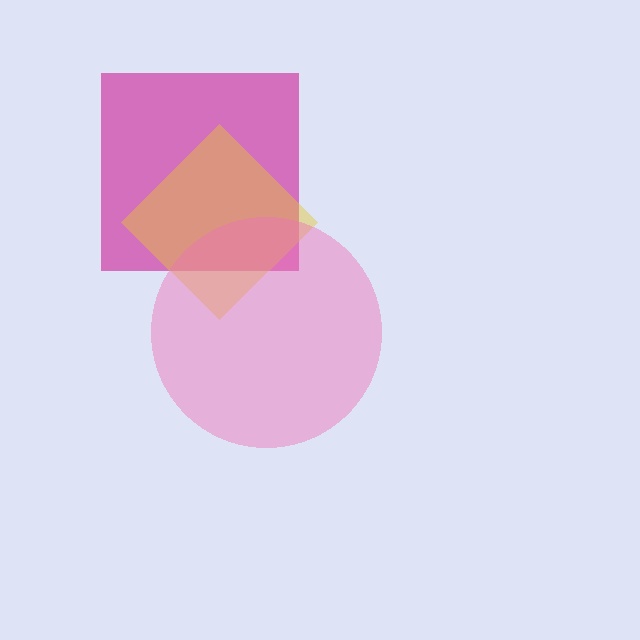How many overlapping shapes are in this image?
There are 3 overlapping shapes in the image.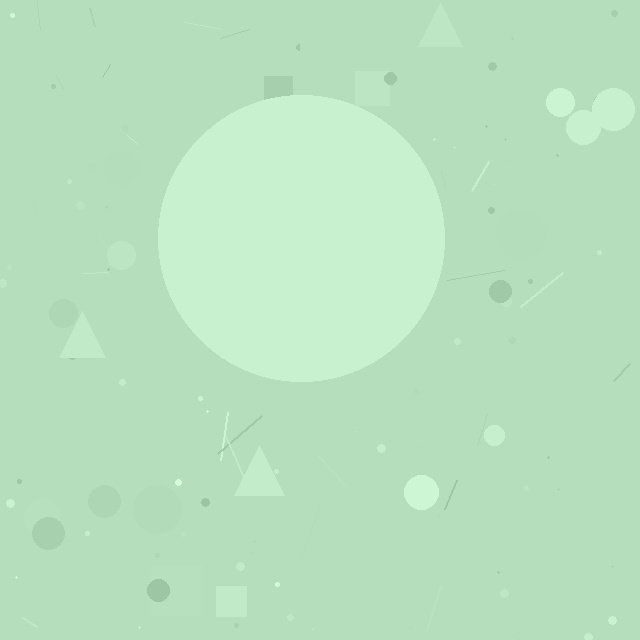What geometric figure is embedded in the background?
A circle is embedded in the background.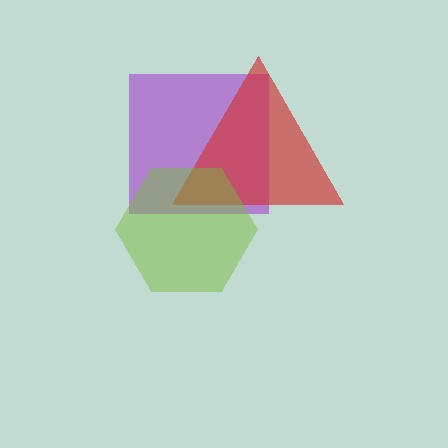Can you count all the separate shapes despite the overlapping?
Yes, there are 3 separate shapes.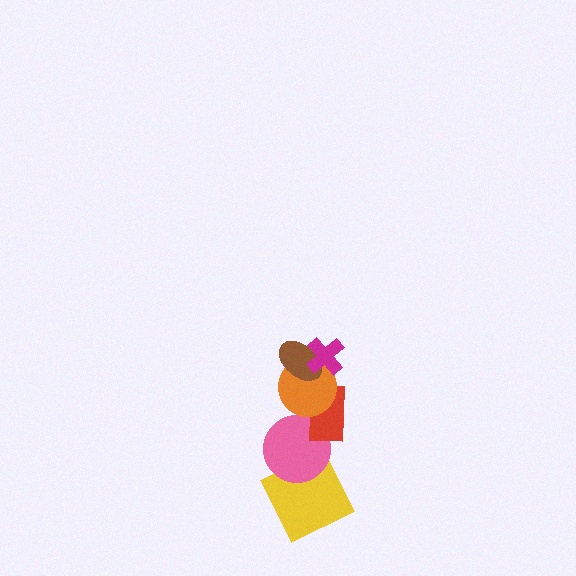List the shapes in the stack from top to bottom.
From top to bottom: the magenta cross, the brown ellipse, the orange circle, the red rectangle, the pink circle, the yellow square.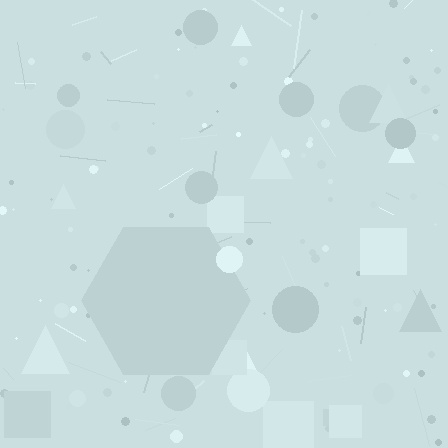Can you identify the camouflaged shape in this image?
The camouflaged shape is a hexagon.